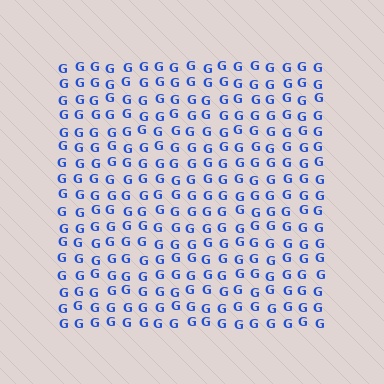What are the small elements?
The small elements are letter G's.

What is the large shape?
The large shape is a square.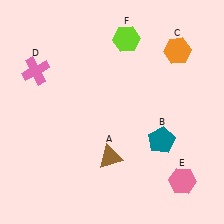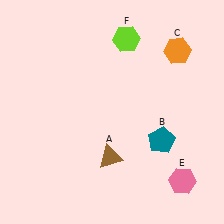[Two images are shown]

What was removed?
The pink cross (D) was removed in Image 2.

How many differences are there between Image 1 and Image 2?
There is 1 difference between the two images.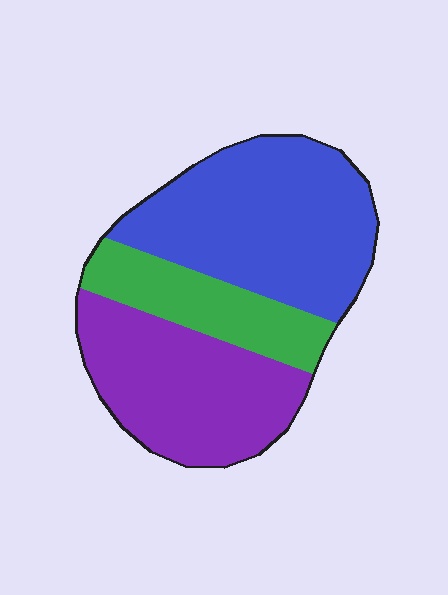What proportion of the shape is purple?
Purple covers around 35% of the shape.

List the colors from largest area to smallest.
From largest to smallest: blue, purple, green.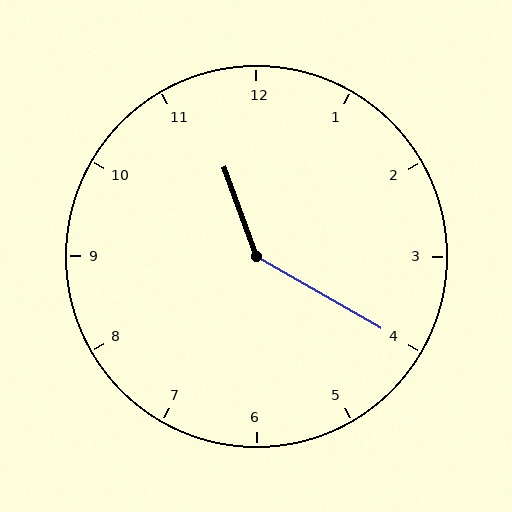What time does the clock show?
11:20.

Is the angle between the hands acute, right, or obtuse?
It is obtuse.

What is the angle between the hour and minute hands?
Approximately 140 degrees.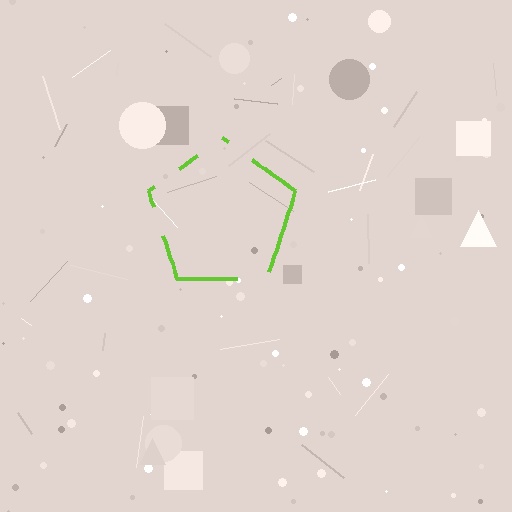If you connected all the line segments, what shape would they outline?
They would outline a pentagon.